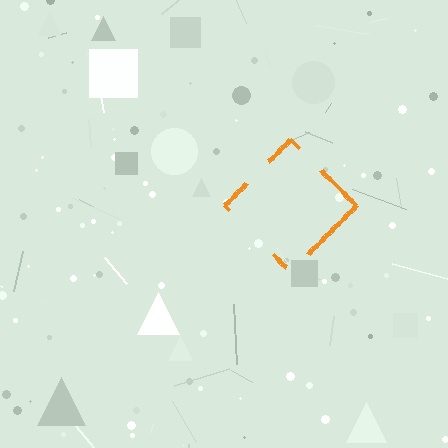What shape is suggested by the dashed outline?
The dashed outline suggests a diamond.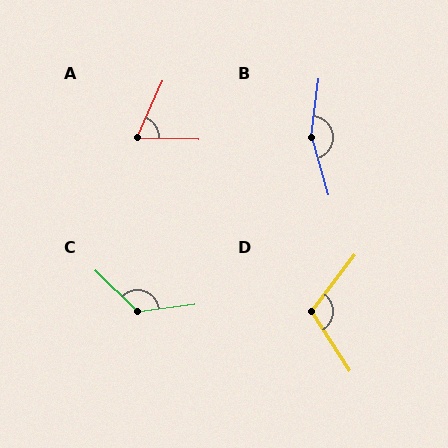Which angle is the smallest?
A, at approximately 67 degrees.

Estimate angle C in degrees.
Approximately 128 degrees.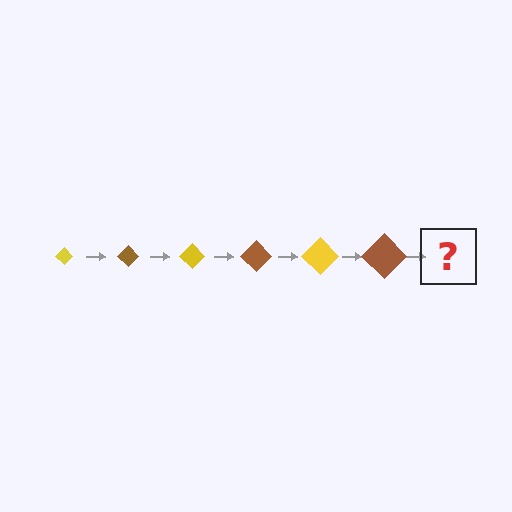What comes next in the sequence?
The next element should be a yellow diamond, larger than the previous one.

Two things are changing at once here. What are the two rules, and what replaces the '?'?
The two rules are that the diamond grows larger each step and the color cycles through yellow and brown. The '?' should be a yellow diamond, larger than the previous one.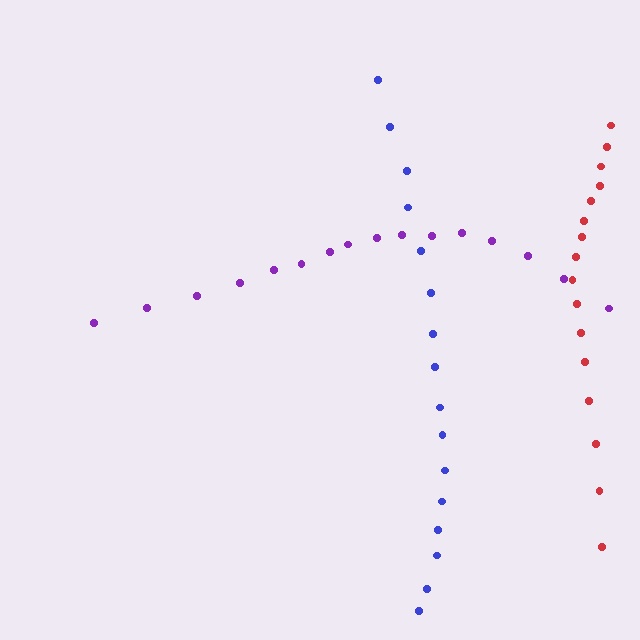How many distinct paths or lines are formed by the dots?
There are 3 distinct paths.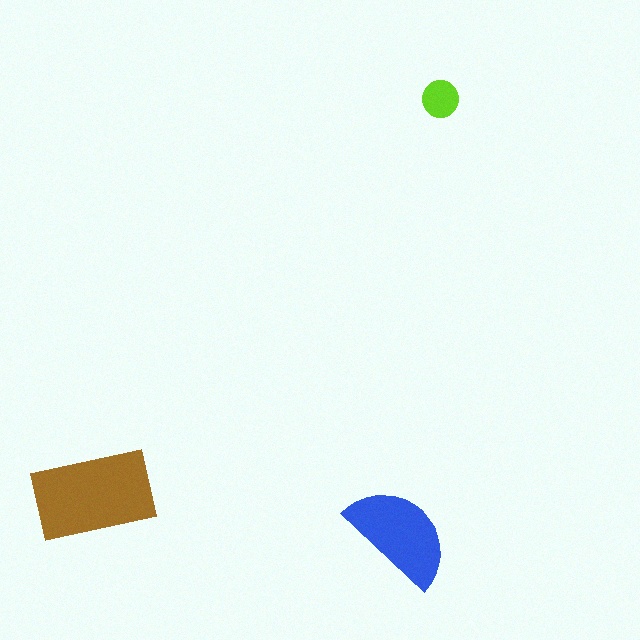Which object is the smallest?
The lime circle.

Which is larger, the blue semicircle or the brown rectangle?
The brown rectangle.